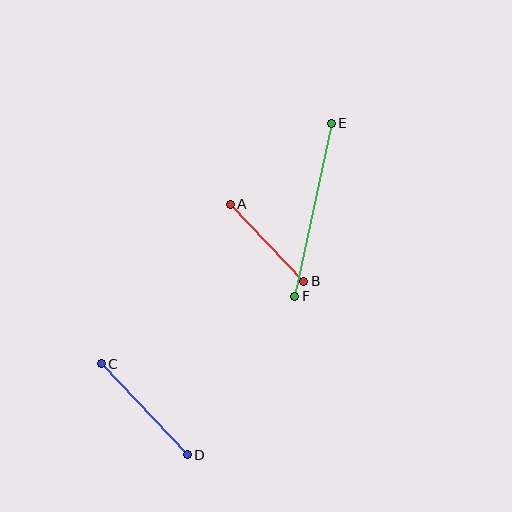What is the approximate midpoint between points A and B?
The midpoint is at approximately (267, 243) pixels.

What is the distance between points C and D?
The distance is approximately 125 pixels.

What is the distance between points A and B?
The distance is approximately 107 pixels.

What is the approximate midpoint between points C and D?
The midpoint is at approximately (144, 409) pixels.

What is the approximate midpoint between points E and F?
The midpoint is at approximately (313, 210) pixels.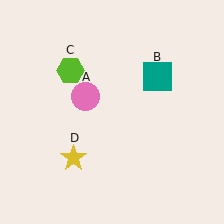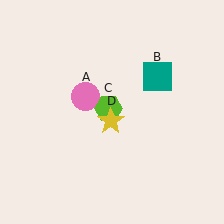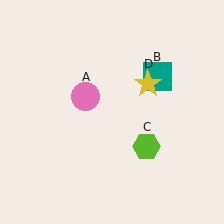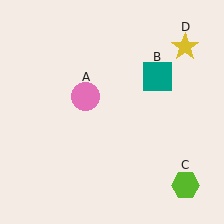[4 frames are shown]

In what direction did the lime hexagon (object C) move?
The lime hexagon (object C) moved down and to the right.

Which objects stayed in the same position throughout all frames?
Pink circle (object A) and teal square (object B) remained stationary.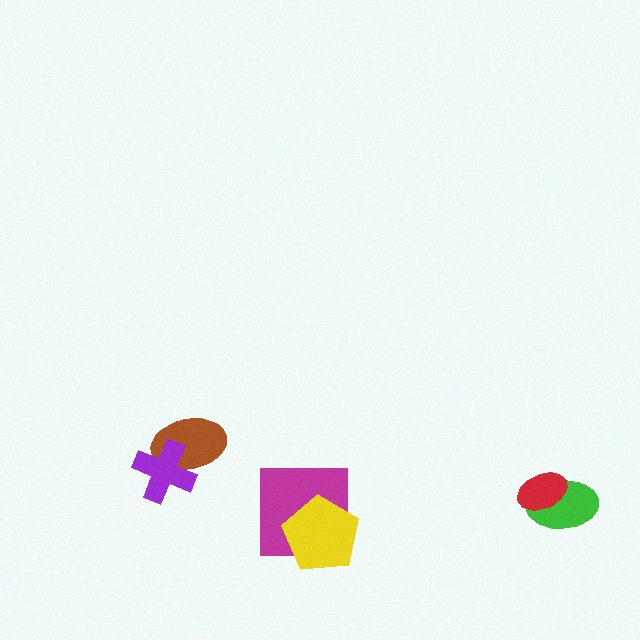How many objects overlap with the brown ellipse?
1 object overlaps with the brown ellipse.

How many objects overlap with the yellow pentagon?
1 object overlaps with the yellow pentagon.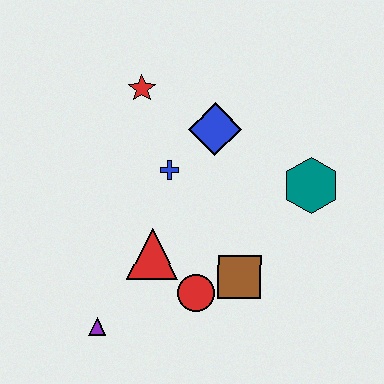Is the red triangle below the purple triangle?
No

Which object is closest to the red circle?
The brown square is closest to the red circle.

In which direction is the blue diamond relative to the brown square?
The blue diamond is above the brown square.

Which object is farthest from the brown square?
The red star is farthest from the brown square.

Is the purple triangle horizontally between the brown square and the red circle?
No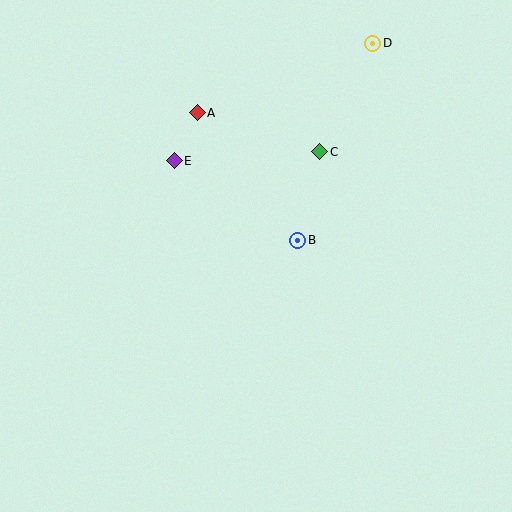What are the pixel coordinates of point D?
Point D is at (373, 43).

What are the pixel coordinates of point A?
Point A is at (197, 113).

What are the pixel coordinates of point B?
Point B is at (298, 240).